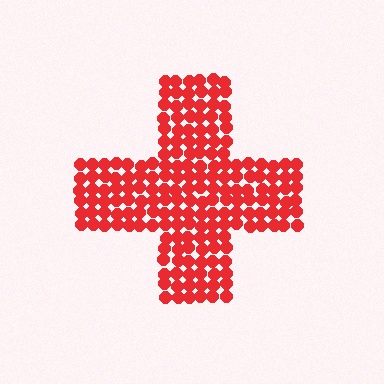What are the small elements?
The small elements are circles.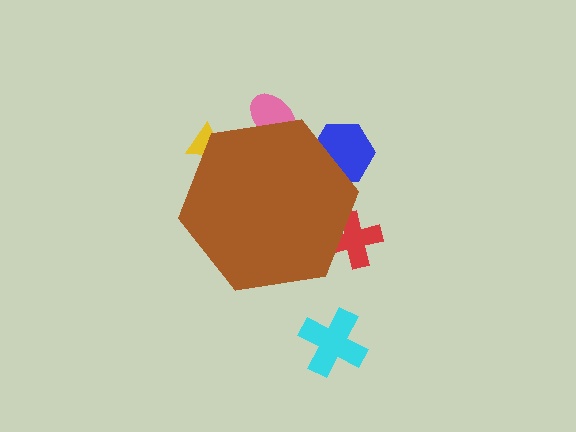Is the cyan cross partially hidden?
No, the cyan cross is fully visible.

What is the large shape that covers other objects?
A brown hexagon.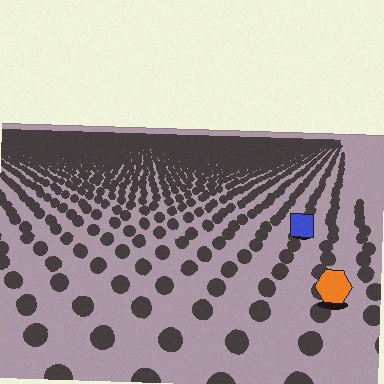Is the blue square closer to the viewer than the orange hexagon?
No. The orange hexagon is closer — you can tell from the texture gradient: the ground texture is coarser near it.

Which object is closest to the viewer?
The orange hexagon is closest. The texture marks near it are larger and more spread out.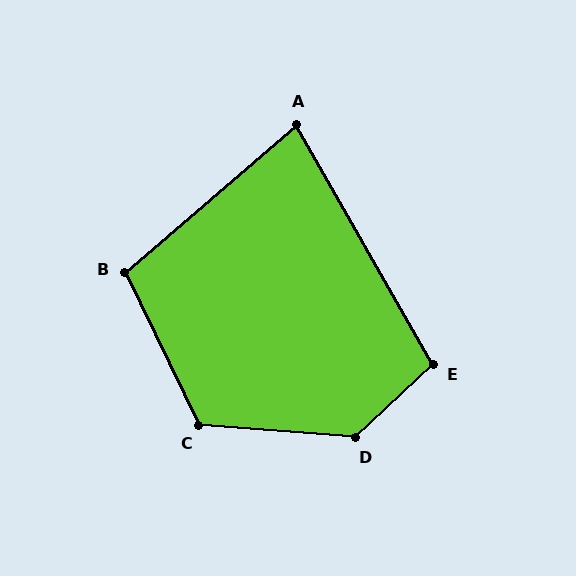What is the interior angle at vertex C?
Approximately 120 degrees (obtuse).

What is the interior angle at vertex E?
Approximately 104 degrees (obtuse).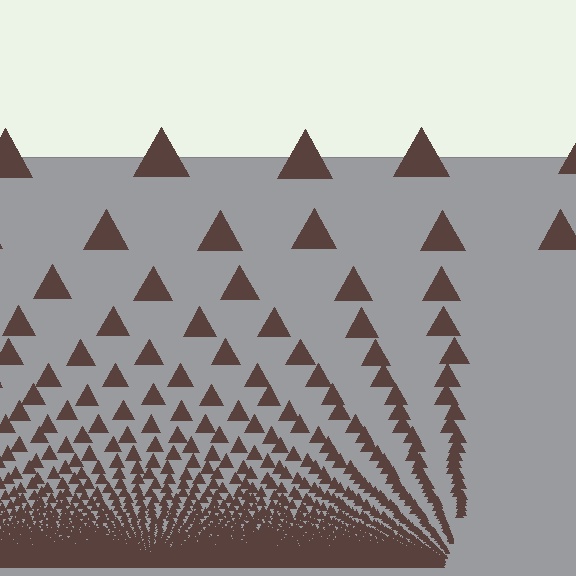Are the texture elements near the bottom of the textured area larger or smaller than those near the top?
Smaller. The gradient is inverted — elements near the bottom are smaller and denser.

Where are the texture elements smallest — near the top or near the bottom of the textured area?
Near the bottom.